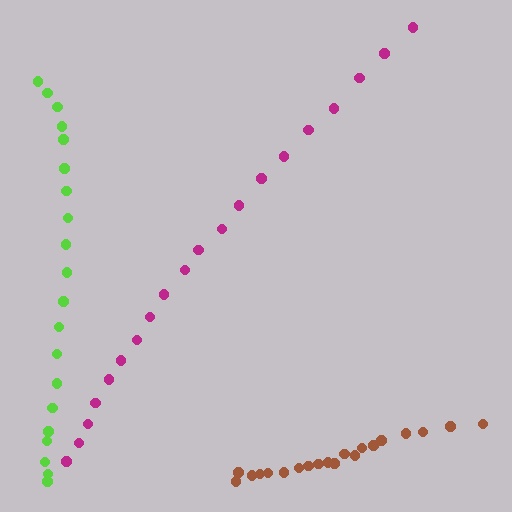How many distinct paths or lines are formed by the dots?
There are 3 distinct paths.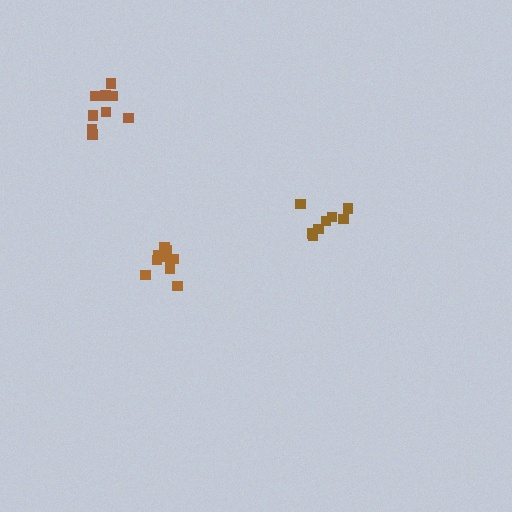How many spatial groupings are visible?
There are 3 spatial groupings.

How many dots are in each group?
Group 1: 8 dots, Group 2: 9 dots, Group 3: 10 dots (27 total).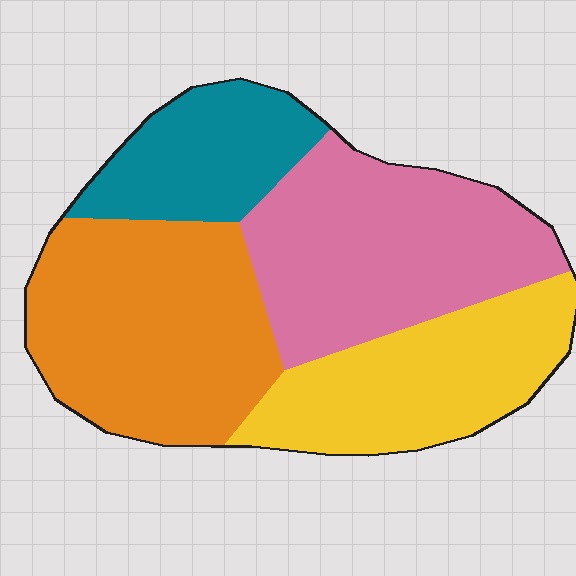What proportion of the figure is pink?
Pink takes up between a sixth and a third of the figure.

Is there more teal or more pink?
Pink.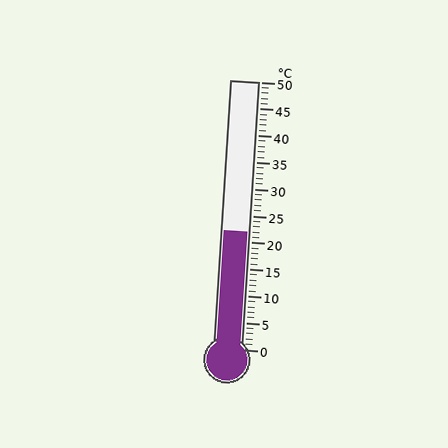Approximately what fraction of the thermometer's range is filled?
The thermometer is filled to approximately 45% of its range.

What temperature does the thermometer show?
The thermometer shows approximately 22°C.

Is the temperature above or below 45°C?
The temperature is below 45°C.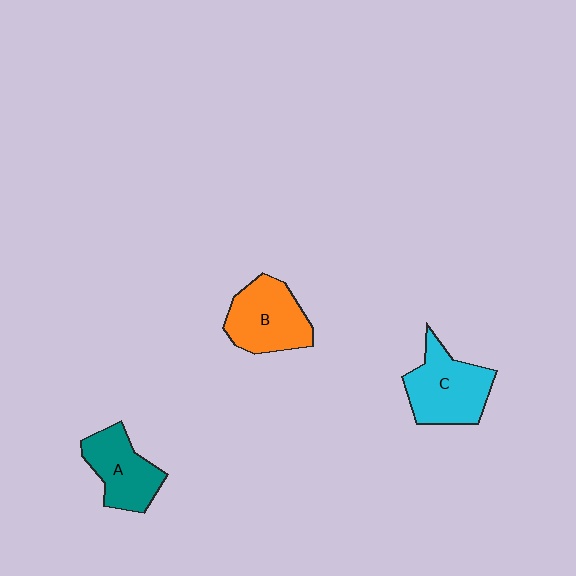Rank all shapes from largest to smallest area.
From largest to smallest: C (cyan), B (orange), A (teal).